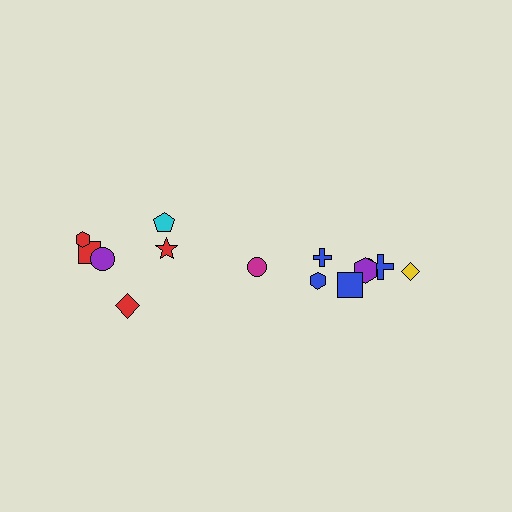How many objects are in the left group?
There are 6 objects.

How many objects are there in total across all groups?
There are 14 objects.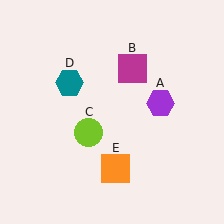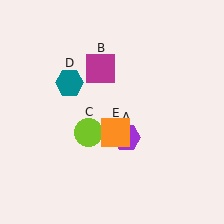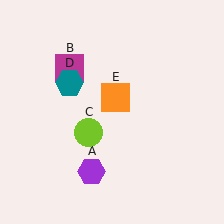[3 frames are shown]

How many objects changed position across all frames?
3 objects changed position: purple hexagon (object A), magenta square (object B), orange square (object E).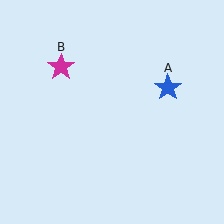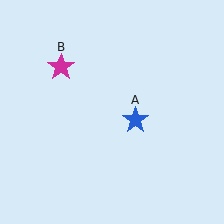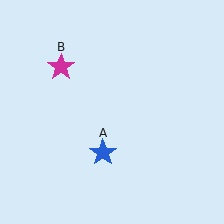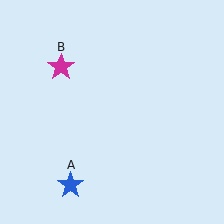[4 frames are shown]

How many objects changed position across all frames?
1 object changed position: blue star (object A).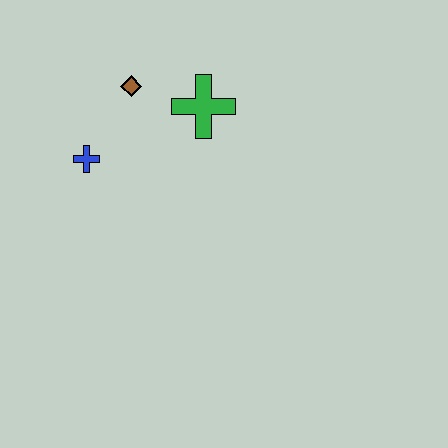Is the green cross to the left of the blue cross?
No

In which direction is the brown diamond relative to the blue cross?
The brown diamond is above the blue cross.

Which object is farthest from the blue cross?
The green cross is farthest from the blue cross.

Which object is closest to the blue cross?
The brown diamond is closest to the blue cross.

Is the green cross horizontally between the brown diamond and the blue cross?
No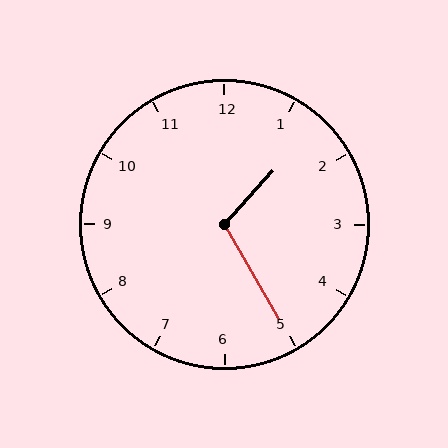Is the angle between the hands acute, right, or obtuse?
It is obtuse.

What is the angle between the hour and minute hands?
Approximately 108 degrees.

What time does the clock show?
1:25.